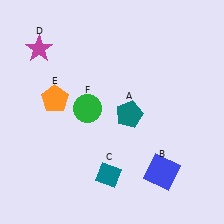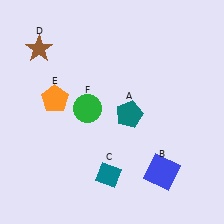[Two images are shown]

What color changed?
The star (D) changed from magenta in Image 1 to brown in Image 2.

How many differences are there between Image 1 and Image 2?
There is 1 difference between the two images.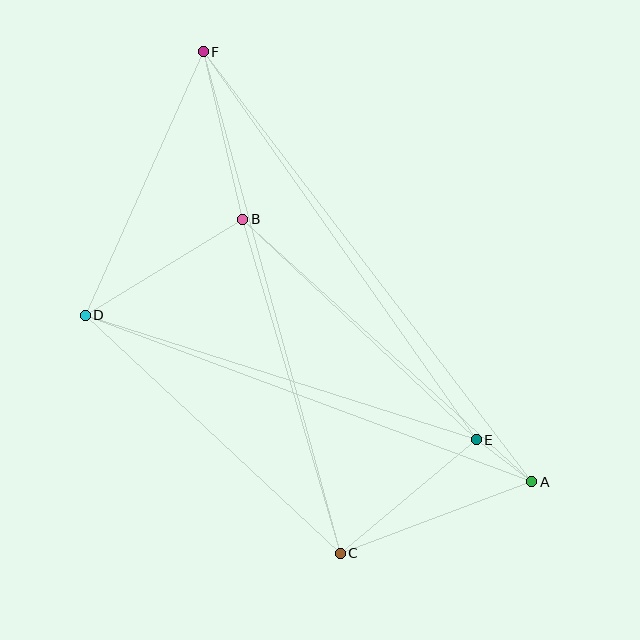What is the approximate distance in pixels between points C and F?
The distance between C and F is approximately 520 pixels.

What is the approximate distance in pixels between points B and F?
The distance between B and F is approximately 172 pixels.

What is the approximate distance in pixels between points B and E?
The distance between B and E is approximately 321 pixels.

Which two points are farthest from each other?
Points A and F are farthest from each other.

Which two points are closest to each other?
Points A and E are closest to each other.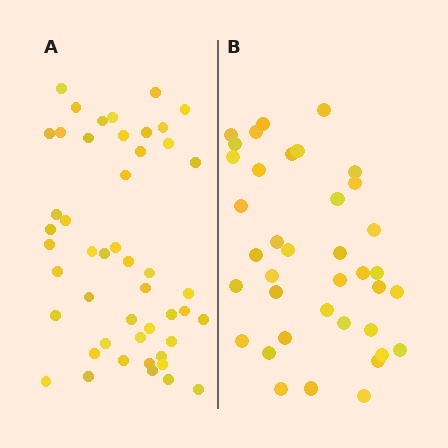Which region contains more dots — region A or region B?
Region A (the left region) has more dots.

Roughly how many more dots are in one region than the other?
Region A has roughly 10 or so more dots than region B.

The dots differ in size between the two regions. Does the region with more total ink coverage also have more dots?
No. Region B has more total ink coverage because its dots are larger, but region A actually contains more individual dots. Total area can be misleading — the number of items is what matters here.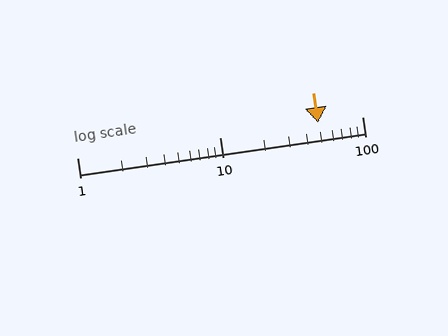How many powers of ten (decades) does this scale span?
The scale spans 2 decades, from 1 to 100.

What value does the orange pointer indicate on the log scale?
The pointer indicates approximately 49.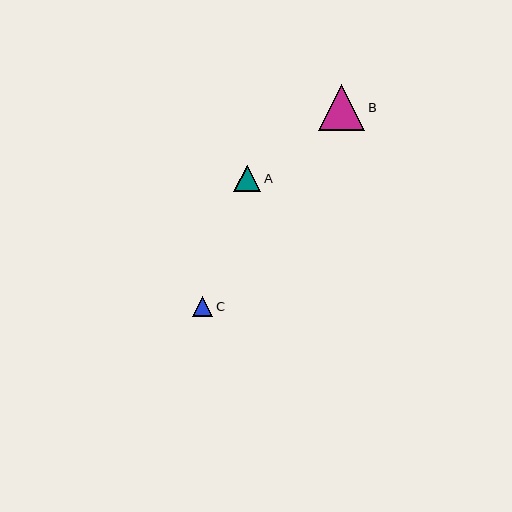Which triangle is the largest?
Triangle B is the largest with a size of approximately 47 pixels.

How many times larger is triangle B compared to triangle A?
Triangle B is approximately 1.7 times the size of triangle A.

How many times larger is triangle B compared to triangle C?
Triangle B is approximately 2.3 times the size of triangle C.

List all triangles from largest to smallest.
From largest to smallest: B, A, C.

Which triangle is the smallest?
Triangle C is the smallest with a size of approximately 20 pixels.